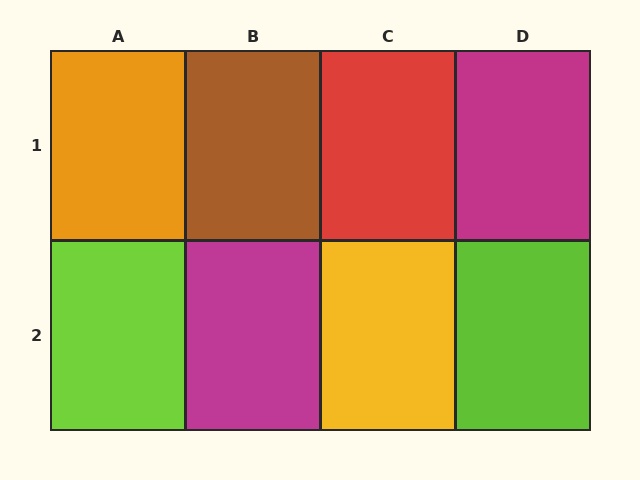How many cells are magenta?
2 cells are magenta.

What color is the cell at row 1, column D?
Magenta.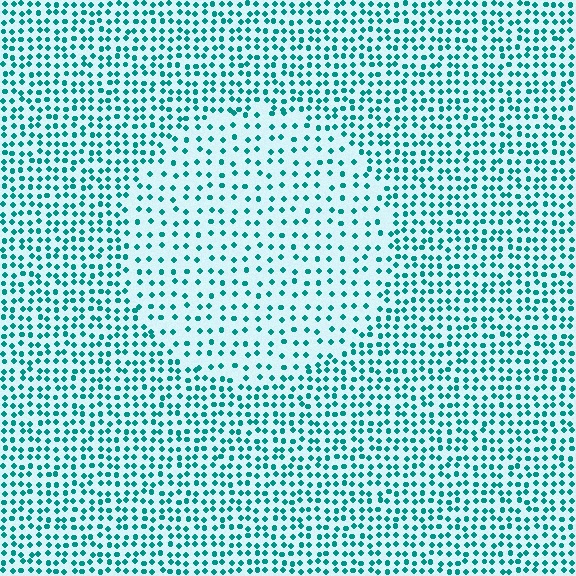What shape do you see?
I see a circle.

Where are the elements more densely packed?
The elements are more densely packed outside the circle boundary.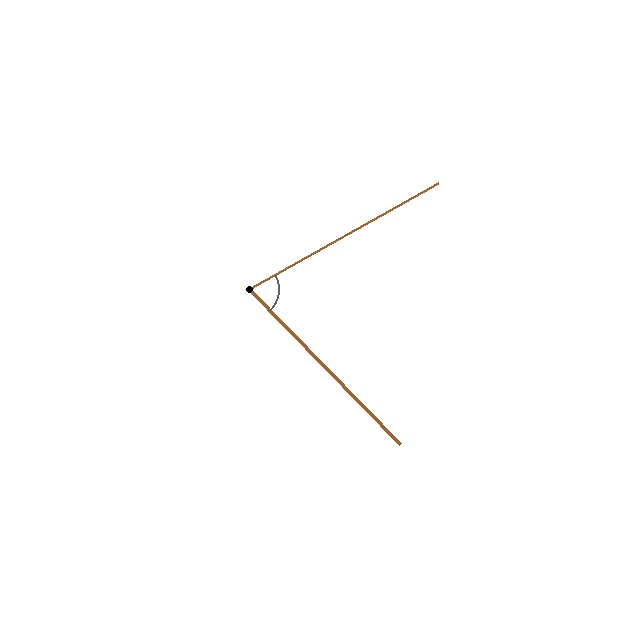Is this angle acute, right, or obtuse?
It is acute.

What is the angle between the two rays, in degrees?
Approximately 75 degrees.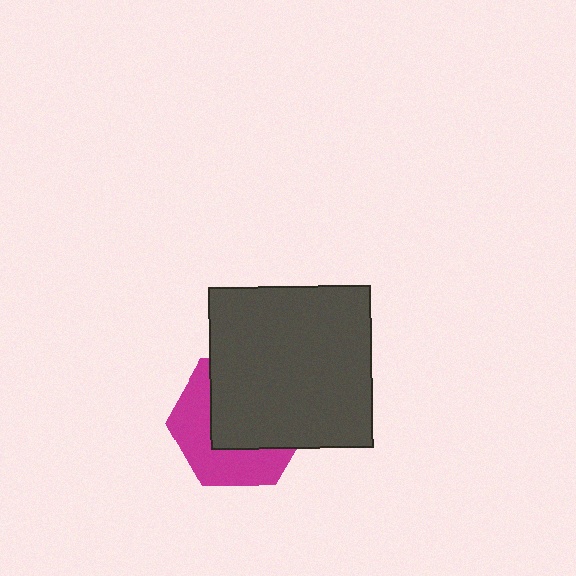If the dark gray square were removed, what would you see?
You would see the complete magenta hexagon.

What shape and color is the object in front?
The object in front is a dark gray square.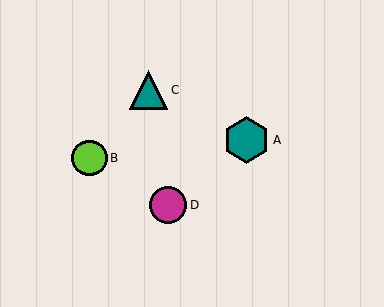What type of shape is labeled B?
Shape B is a lime circle.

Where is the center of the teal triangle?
The center of the teal triangle is at (148, 90).